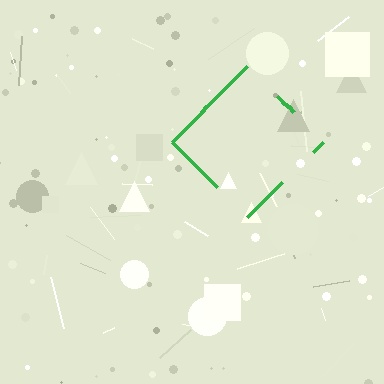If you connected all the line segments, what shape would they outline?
They would outline a diamond.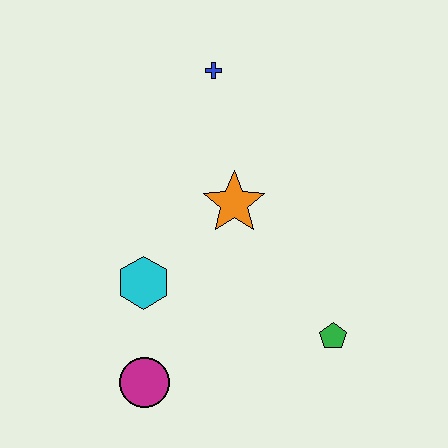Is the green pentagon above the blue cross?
No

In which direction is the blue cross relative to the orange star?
The blue cross is above the orange star.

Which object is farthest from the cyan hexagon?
The blue cross is farthest from the cyan hexagon.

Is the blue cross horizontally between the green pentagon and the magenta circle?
Yes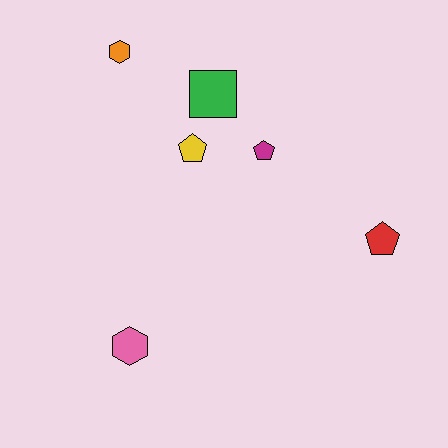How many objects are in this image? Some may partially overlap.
There are 6 objects.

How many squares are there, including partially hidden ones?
There is 1 square.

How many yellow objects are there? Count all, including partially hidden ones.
There is 1 yellow object.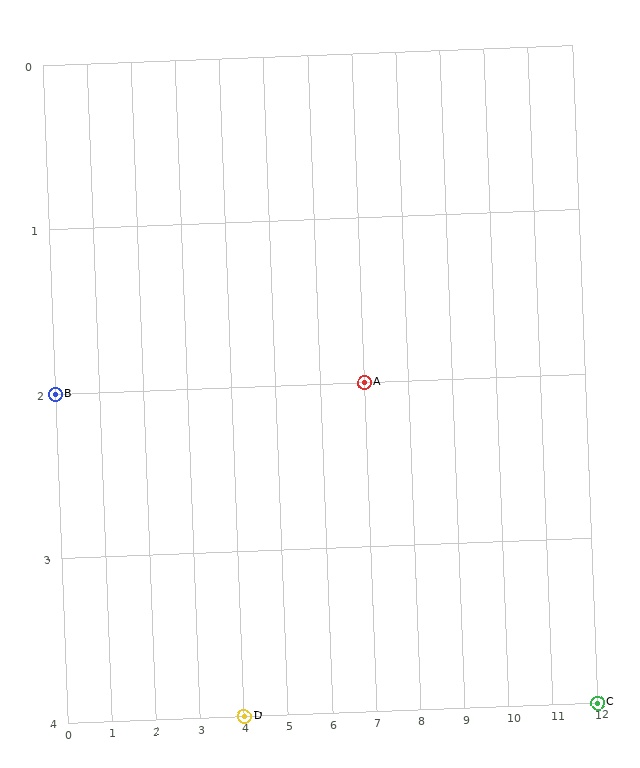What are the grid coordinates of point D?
Point D is at grid coordinates (4, 4).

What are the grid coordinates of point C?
Point C is at grid coordinates (12, 4).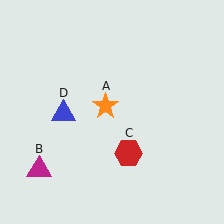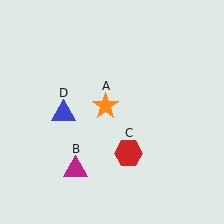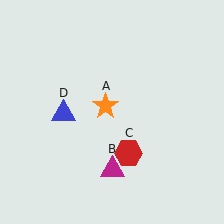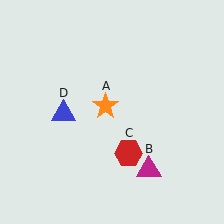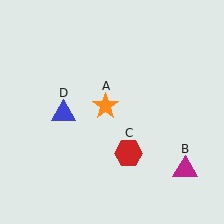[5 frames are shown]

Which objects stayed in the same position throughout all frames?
Orange star (object A) and red hexagon (object C) and blue triangle (object D) remained stationary.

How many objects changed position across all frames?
1 object changed position: magenta triangle (object B).